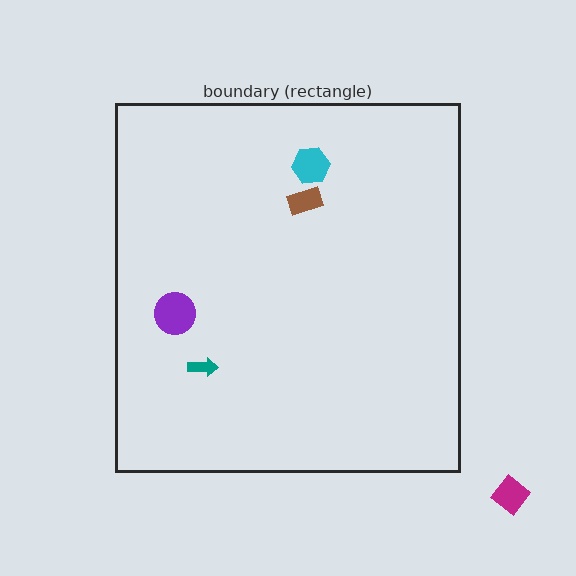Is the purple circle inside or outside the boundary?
Inside.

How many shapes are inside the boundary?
4 inside, 1 outside.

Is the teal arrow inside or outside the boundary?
Inside.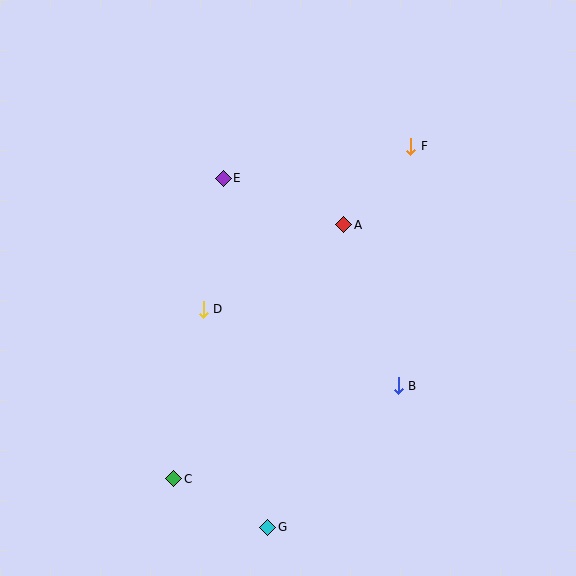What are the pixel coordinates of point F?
Point F is at (411, 146).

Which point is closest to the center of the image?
Point A at (344, 225) is closest to the center.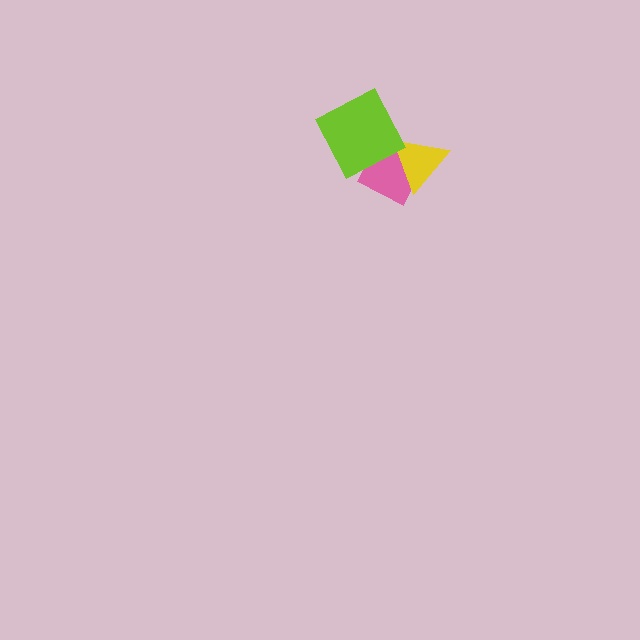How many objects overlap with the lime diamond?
2 objects overlap with the lime diamond.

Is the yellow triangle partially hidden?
Yes, it is partially covered by another shape.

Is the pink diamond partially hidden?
Yes, it is partially covered by another shape.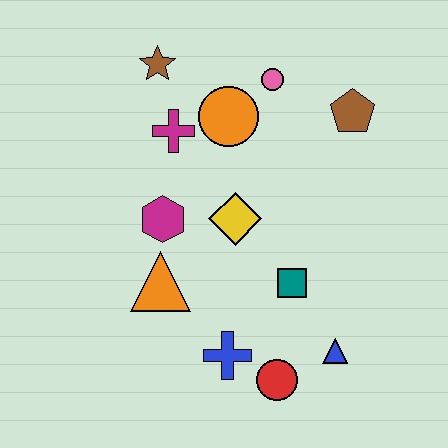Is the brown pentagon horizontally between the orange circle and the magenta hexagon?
No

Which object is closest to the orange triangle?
The magenta hexagon is closest to the orange triangle.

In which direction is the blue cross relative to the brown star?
The blue cross is below the brown star.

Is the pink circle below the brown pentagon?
No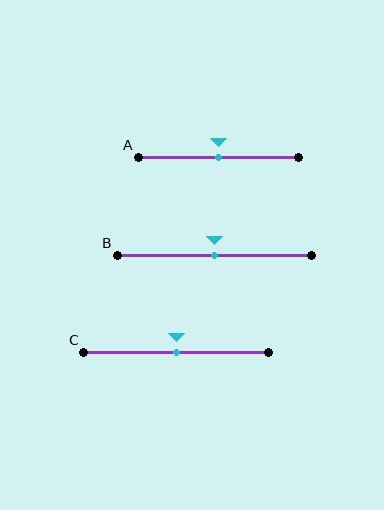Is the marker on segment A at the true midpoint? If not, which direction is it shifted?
Yes, the marker on segment A is at the true midpoint.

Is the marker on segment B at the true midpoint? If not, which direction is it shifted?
Yes, the marker on segment B is at the true midpoint.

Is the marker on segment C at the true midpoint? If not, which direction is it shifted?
Yes, the marker on segment C is at the true midpoint.